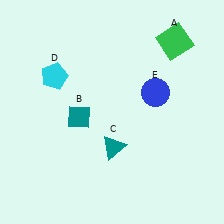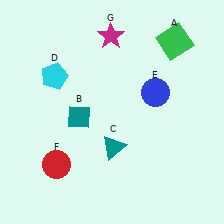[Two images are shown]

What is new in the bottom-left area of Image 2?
A red circle (F) was added in the bottom-left area of Image 2.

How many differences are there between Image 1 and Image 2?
There are 2 differences between the two images.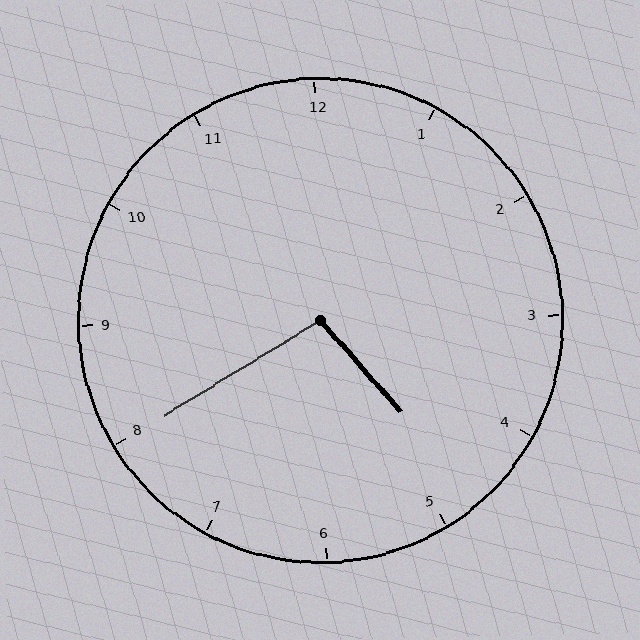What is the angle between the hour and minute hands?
Approximately 100 degrees.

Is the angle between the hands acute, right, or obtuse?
It is obtuse.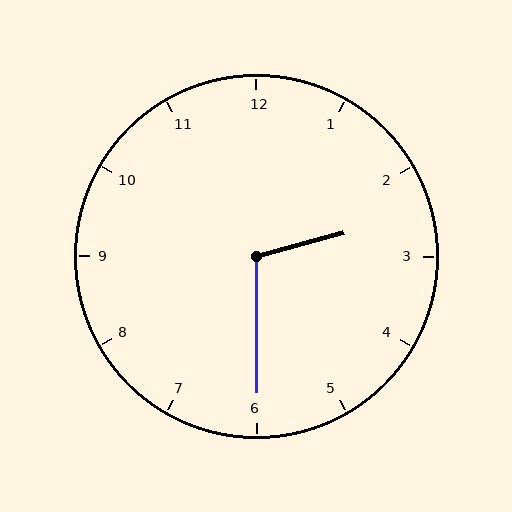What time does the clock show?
2:30.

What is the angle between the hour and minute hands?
Approximately 105 degrees.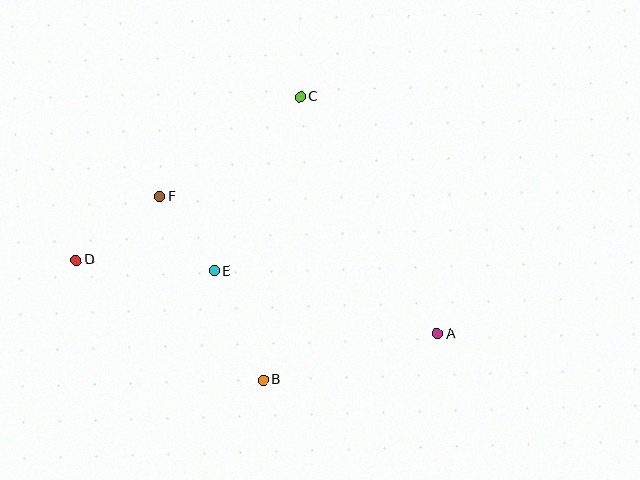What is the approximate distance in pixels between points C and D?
The distance between C and D is approximately 277 pixels.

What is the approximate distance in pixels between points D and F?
The distance between D and F is approximately 105 pixels.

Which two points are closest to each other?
Points E and F are closest to each other.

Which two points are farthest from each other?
Points A and D are farthest from each other.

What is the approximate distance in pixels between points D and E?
The distance between D and E is approximately 138 pixels.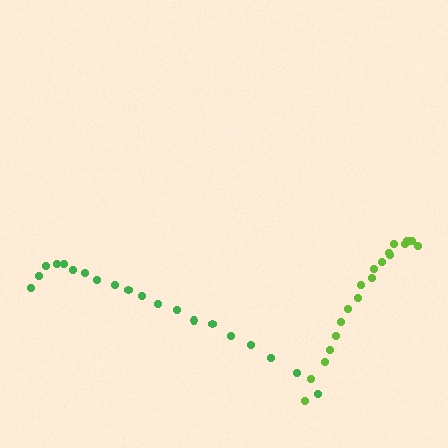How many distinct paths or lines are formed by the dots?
There are 2 distinct paths.